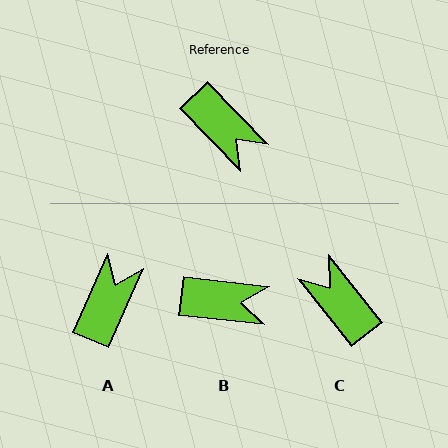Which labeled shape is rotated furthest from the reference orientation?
C, about 175 degrees away.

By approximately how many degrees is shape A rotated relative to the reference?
Approximately 112 degrees counter-clockwise.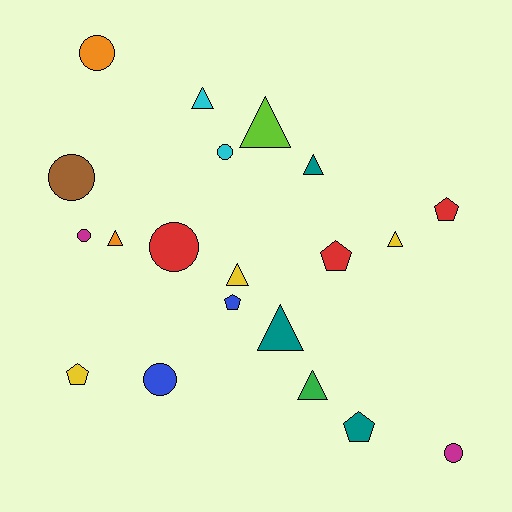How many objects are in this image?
There are 20 objects.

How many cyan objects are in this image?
There are 2 cyan objects.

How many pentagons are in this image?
There are 5 pentagons.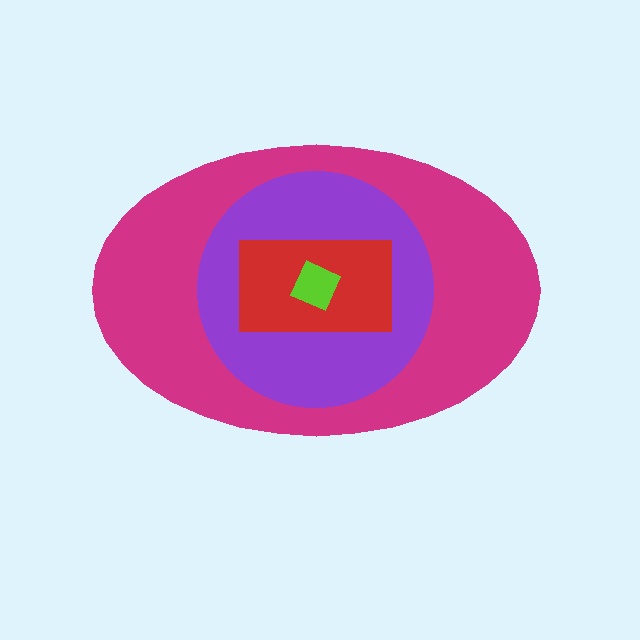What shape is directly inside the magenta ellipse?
The purple circle.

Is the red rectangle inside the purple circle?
Yes.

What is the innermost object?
The lime square.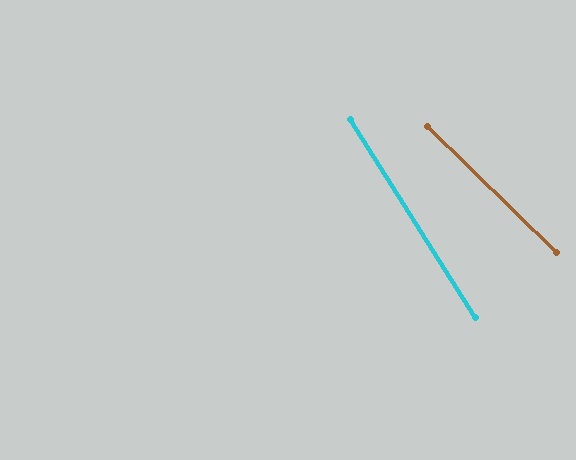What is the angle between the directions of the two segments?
Approximately 13 degrees.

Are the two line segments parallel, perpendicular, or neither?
Neither parallel nor perpendicular — they differ by about 13°.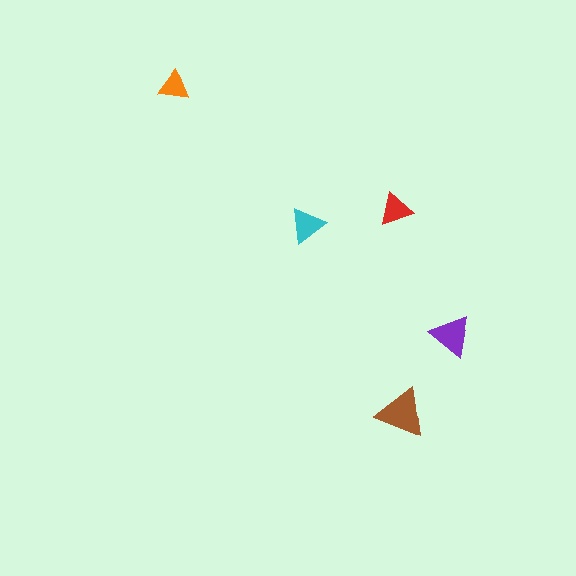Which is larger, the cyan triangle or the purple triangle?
The purple one.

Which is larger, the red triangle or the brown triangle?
The brown one.